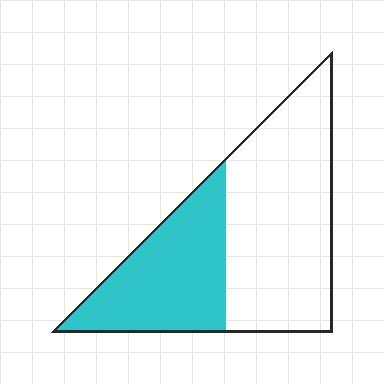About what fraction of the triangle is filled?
About three eighths (3/8).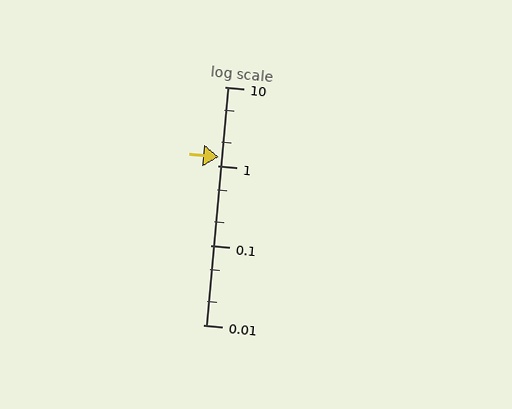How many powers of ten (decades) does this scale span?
The scale spans 3 decades, from 0.01 to 10.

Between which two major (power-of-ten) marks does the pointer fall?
The pointer is between 1 and 10.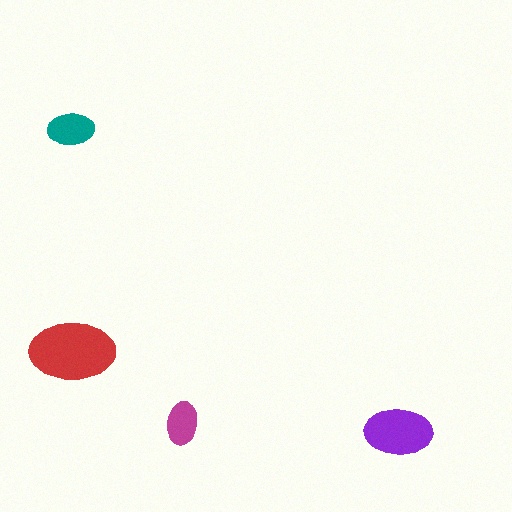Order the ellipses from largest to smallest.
the red one, the purple one, the teal one, the magenta one.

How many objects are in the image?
There are 4 objects in the image.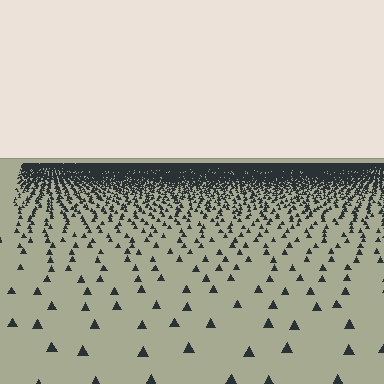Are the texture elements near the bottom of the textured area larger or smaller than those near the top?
Larger. Near the bottom, elements are closer to the viewer and appear at a bigger on-screen size.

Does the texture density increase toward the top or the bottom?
Density increases toward the top.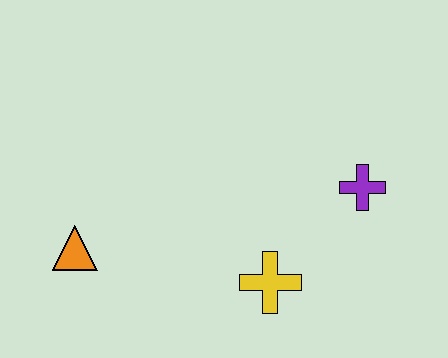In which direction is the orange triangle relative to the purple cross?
The orange triangle is to the left of the purple cross.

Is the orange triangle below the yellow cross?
No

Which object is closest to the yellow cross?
The purple cross is closest to the yellow cross.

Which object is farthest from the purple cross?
The orange triangle is farthest from the purple cross.